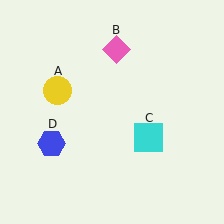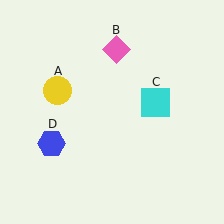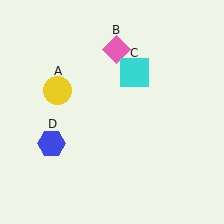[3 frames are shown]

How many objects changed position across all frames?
1 object changed position: cyan square (object C).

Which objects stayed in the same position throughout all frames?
Yellow circle (object A) and pink diamond (object B) and blue hexagon (object D) remained stationary.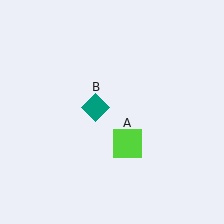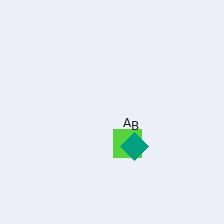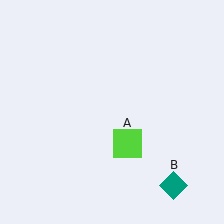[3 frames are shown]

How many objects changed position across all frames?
1 object changed position: teal diamond (object B).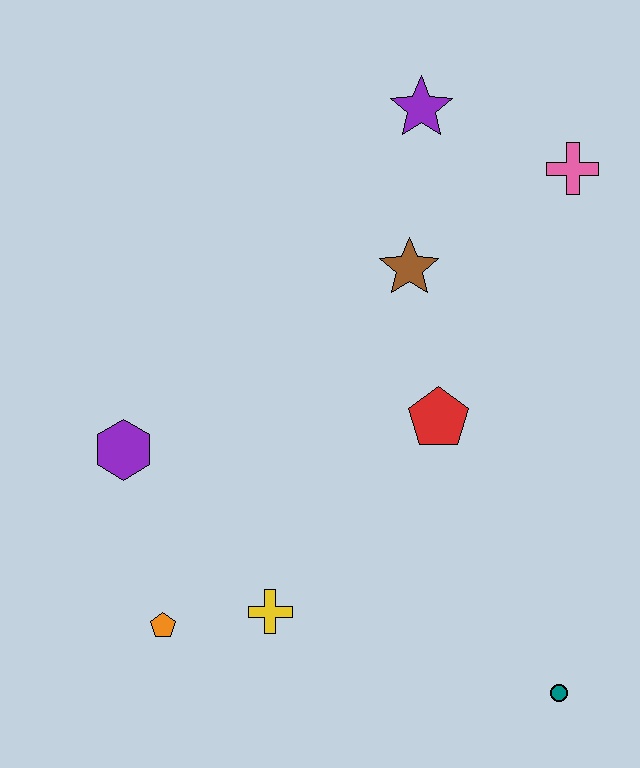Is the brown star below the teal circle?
No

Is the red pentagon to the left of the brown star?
No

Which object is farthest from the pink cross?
The orange pentagon is farthest from the pink cross.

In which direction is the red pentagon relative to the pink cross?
The red pentagon is below the pink cross.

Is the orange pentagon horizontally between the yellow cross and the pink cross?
No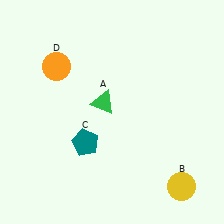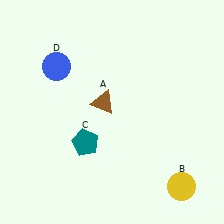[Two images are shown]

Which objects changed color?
A changed from green to brown. D changed from orange to blue.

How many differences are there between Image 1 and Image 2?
There are 2 differences between the two images.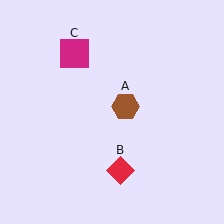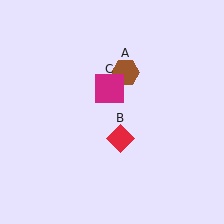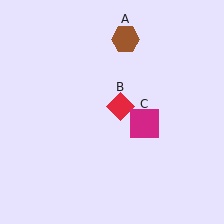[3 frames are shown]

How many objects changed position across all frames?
3 objects changed position: brown hexagon (object A), red diamond (object B), magenta square (object C).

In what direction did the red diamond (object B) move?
The red diamond (object B) moved up.